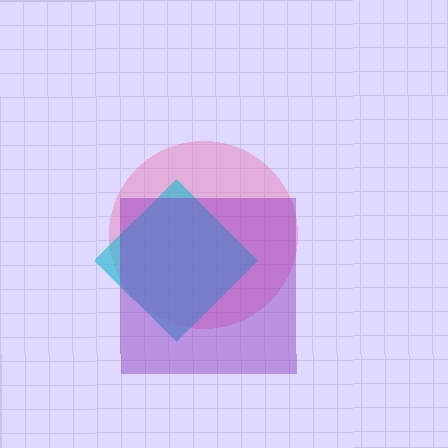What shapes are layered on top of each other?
The layered shapes are: a pink circle, a cyan diamond, a purple square.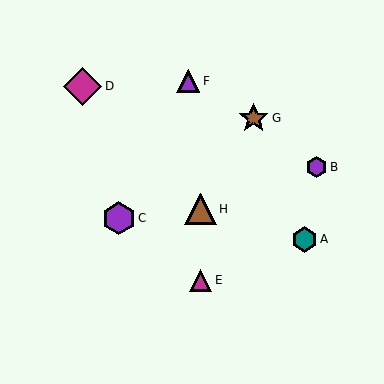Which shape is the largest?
The magenta diamond (labeled D) is the largest.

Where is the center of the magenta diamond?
The center of the magenta diamond is at (83, 86).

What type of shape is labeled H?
Shape H is a brown triangle.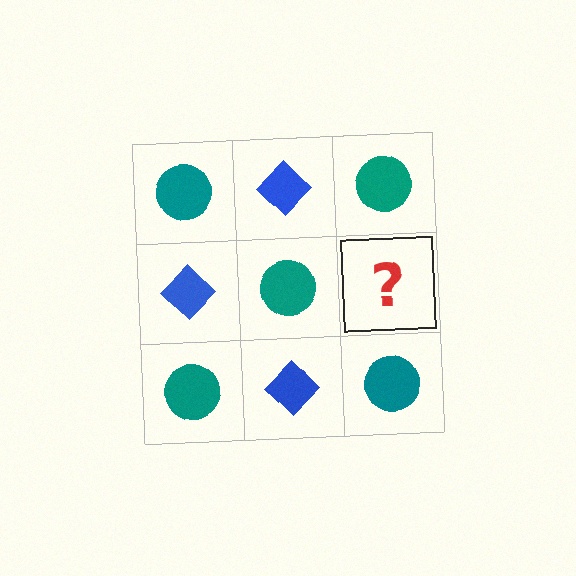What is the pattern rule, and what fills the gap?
The rule is that it alternates teal circle and blue diamond in a checkerboard pattern. The gap should be filled with a blue diamond.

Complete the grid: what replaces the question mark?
The question mark should be replaced with a blue diamond.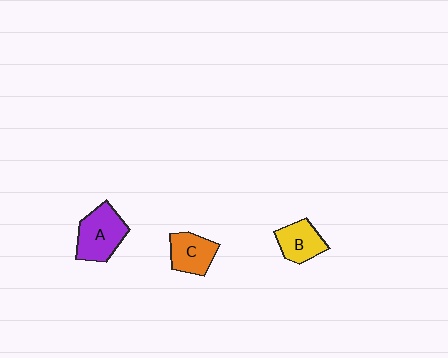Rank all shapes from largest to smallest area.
From largest to smallest: A (purple), C (orange), B (yellow).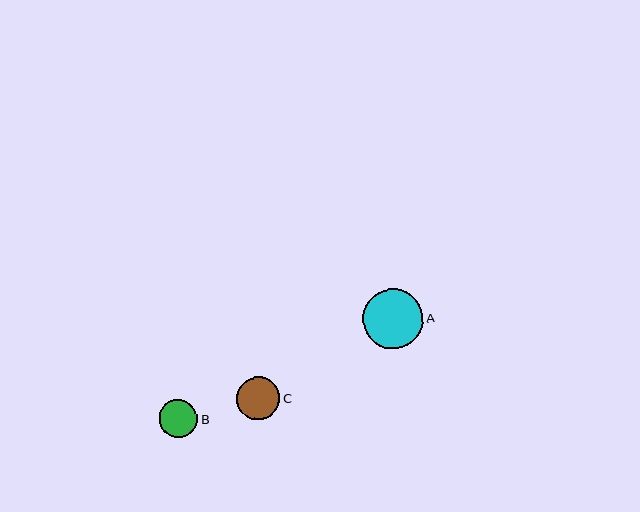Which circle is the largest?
Circle A is the largest with a size of approximately 60 pixels.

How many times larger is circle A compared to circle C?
Circle A is approximately 1.4 times the size of circle C.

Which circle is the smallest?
Circle B is the smallest with a size of approximately 38 pixels.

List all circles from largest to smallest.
From largest to smallest: A, C, B.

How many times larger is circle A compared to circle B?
Circle A is approximately 1.6 times the size of circle B.